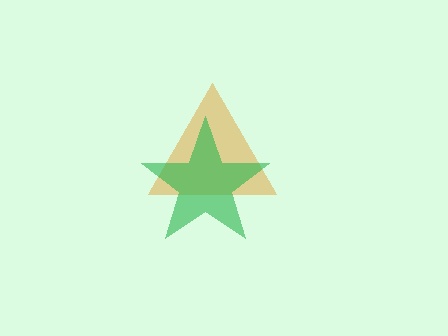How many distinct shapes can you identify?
There are 2 distinct shapes: an orange triangle, a green star.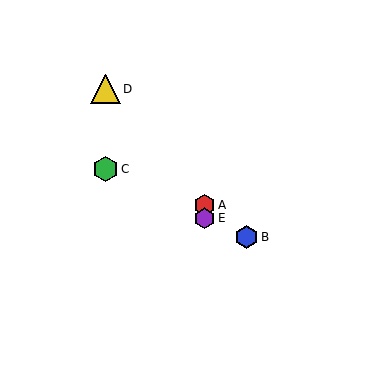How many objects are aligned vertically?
2 objects (A, E) are aligned vertically.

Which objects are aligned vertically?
Objects A, E are aligned vertically.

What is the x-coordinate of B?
Object B is at x≈247.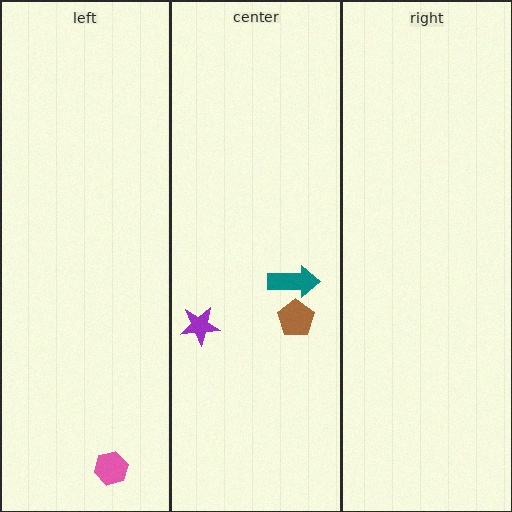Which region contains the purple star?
The center region.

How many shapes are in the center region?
3.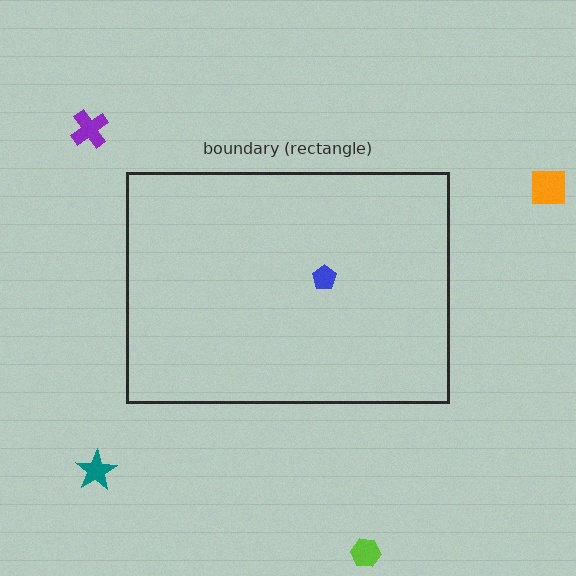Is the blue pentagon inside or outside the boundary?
Inside.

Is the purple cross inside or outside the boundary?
Outside.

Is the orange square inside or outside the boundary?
Outside.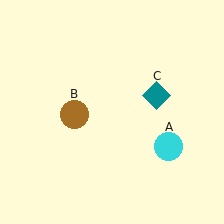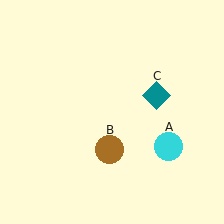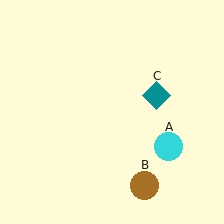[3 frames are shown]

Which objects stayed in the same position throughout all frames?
Cyan circle (object A) and teal diamond (object C) remained stationary.